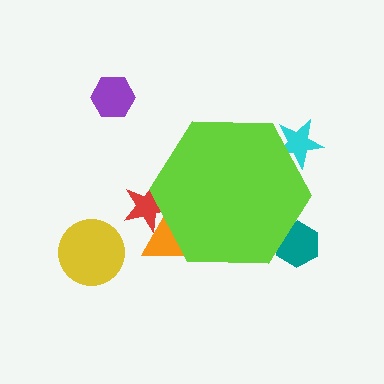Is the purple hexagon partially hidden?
No, the purple hexagon is fully visible.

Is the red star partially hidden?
Yes, the red star is partially hidden behind the lime hexagon.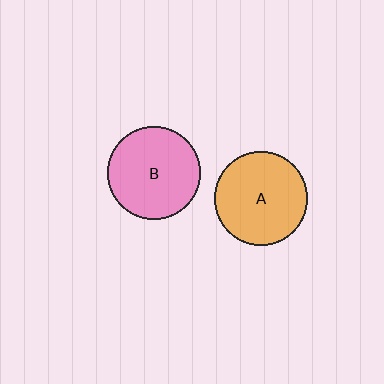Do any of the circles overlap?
No, none of the circles overlap.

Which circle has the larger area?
Circle A (orange).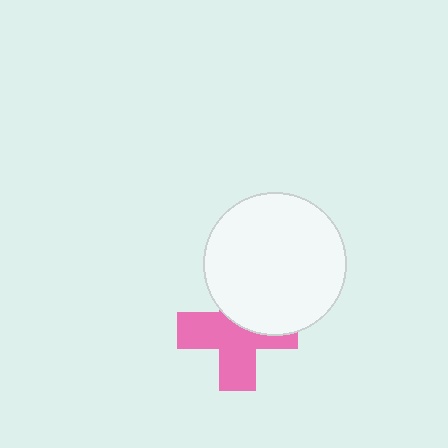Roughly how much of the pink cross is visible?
About half of it is visible (roughly 62%).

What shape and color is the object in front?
The object in front is a white circle.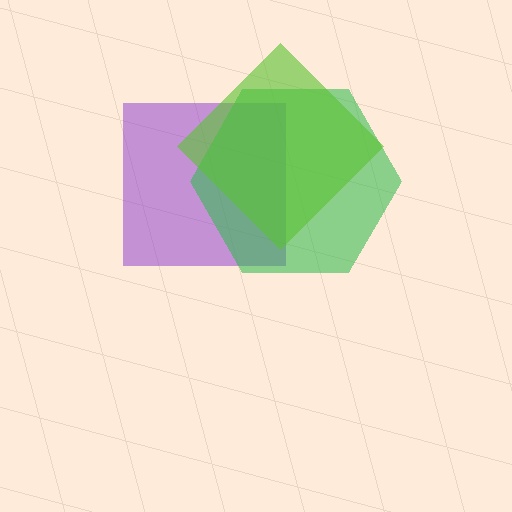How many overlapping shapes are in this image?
There are 3 overlapping shapes in the image.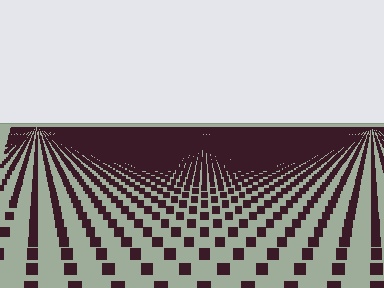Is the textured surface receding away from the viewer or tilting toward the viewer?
The surface is receding away from the viewer. Texture elements get smaller and denser toward the top.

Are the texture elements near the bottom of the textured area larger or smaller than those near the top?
Larger. Near the bottom, elements are closer to the viewer and appear at a bigger on-screen size.